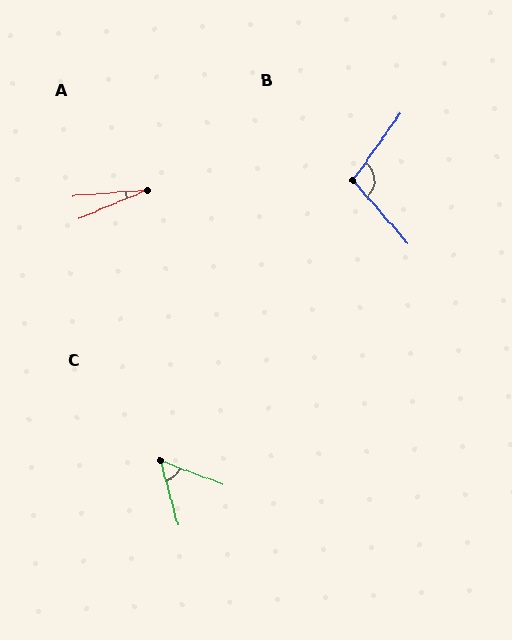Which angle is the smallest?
A, at approximately 18 degrees.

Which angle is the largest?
B, at approximately 103 degrees.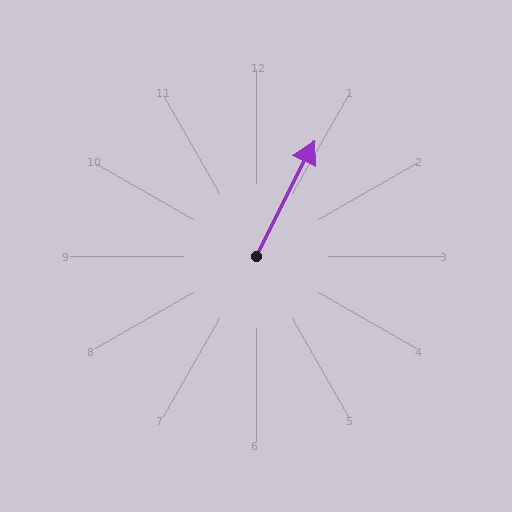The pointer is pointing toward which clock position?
Roughly 1 o'clock.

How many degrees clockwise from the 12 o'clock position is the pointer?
Approximately 27 degrees.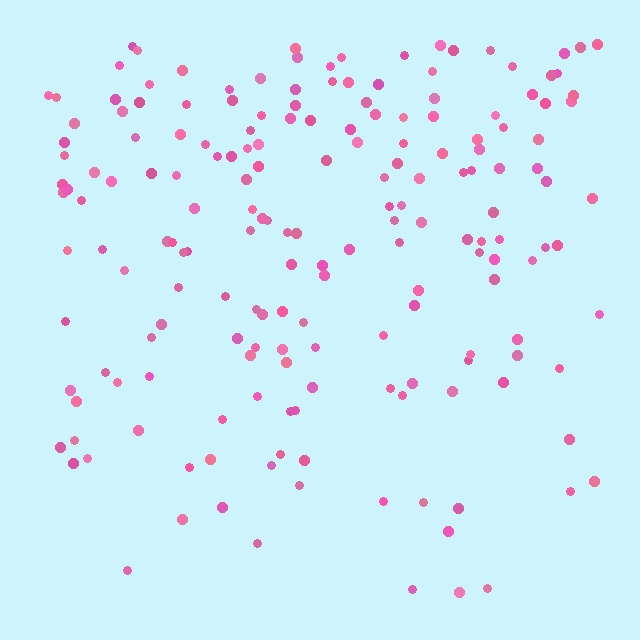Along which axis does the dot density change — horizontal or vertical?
Vertical.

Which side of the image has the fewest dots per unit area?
The bottom.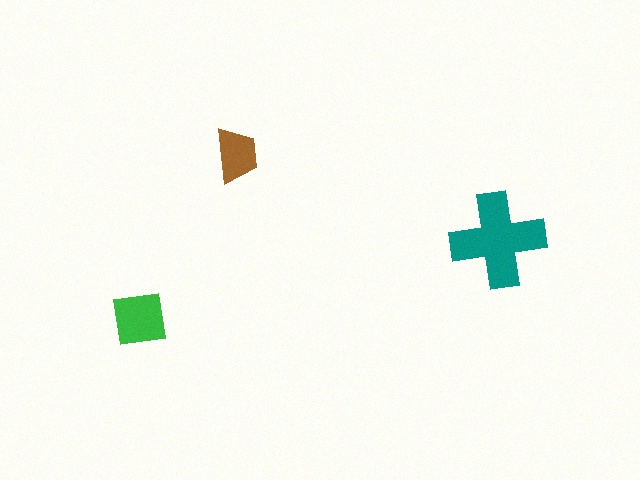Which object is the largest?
The teal cross.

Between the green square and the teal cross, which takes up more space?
The teal cross.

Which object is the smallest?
The brown trapezoid.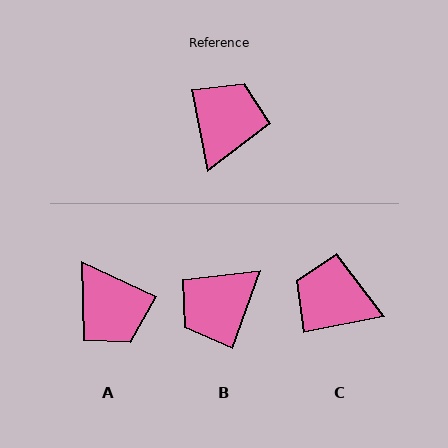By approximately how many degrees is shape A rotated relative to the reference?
Approximately 126 degrees clockwise.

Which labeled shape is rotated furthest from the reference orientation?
B, about 150 degrees away.